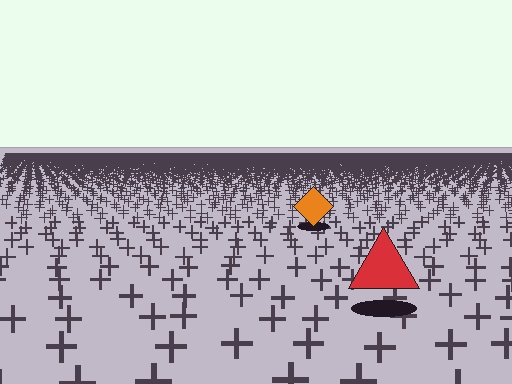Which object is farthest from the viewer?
The orange diamond is farthest from the viewer. It appears smaller and the ground texture around it is denser.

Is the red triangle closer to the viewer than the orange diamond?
Yes. The red triangle is closer — you can tell from the texture gradient: the ground texture is coarser near it.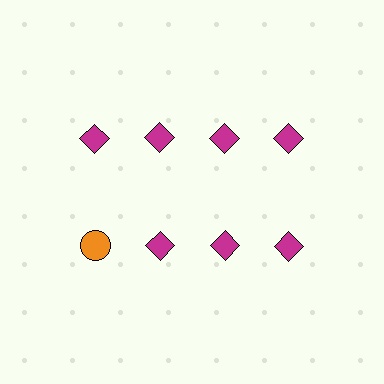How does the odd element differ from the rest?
It differs in both color (orange instead of magenta) and shape (circle instead of diamond).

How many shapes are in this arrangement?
There are 8 shapes arranged in a grid pattern.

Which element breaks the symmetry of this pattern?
The orange circle in the second row, leftmost column breaks the symmetry. All other shapes are magenta diamonds.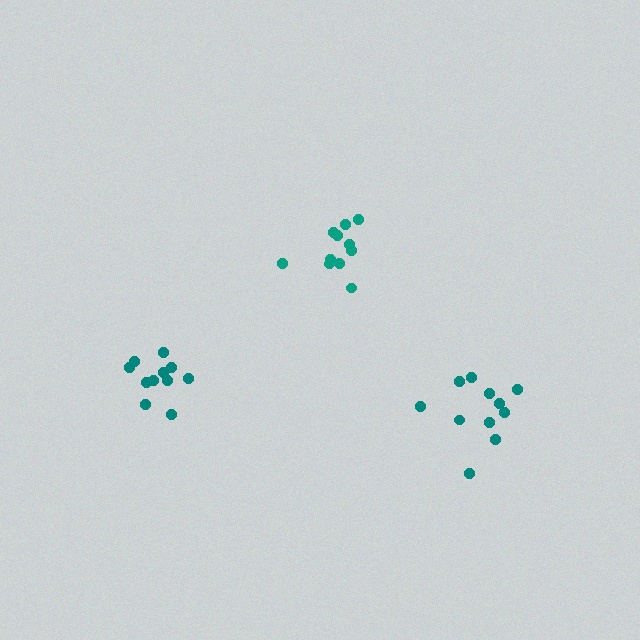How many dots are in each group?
Group 1: 11 dots, Group 2: 11 dots, Group 3: 11 dots (33 total).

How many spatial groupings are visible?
There are 3 spatial groupings.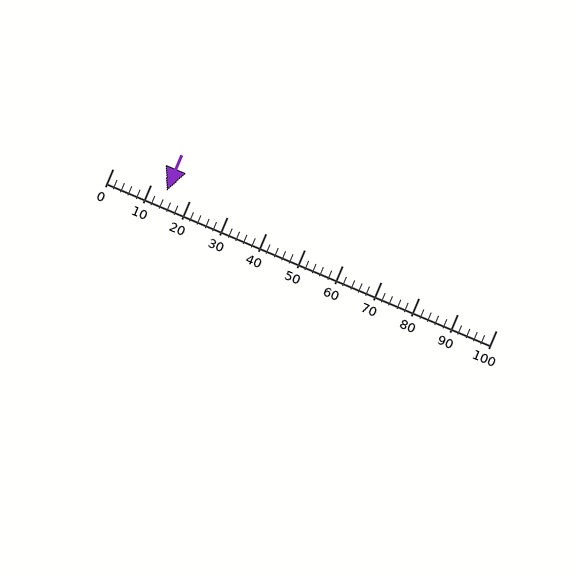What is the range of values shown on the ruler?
The ruler shows values from 0 to 100.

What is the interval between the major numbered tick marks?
The major tick marks are spaced 10 units apart.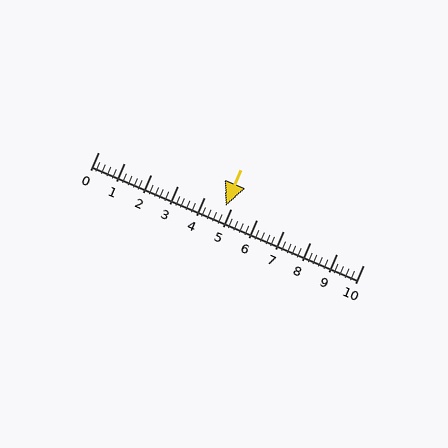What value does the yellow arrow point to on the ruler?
The yellow arrow points to approximately 4.8.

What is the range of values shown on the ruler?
The ruler shows values from 0 to 10.